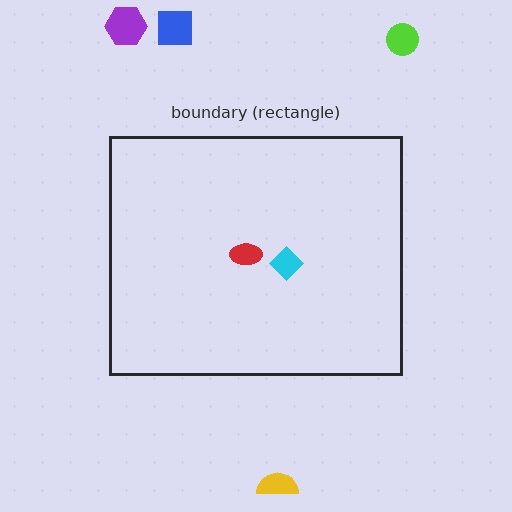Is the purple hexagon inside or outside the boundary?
Outside.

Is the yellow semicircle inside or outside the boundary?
Outside.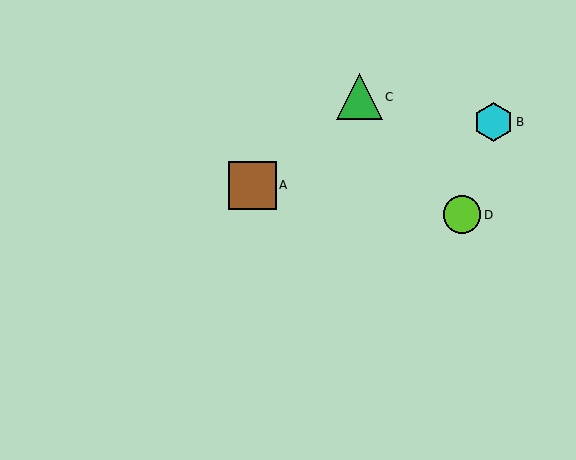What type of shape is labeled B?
Shape B is a cyan hexagon.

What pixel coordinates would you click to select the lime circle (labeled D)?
Click at (462, 215) to select the lime circle D.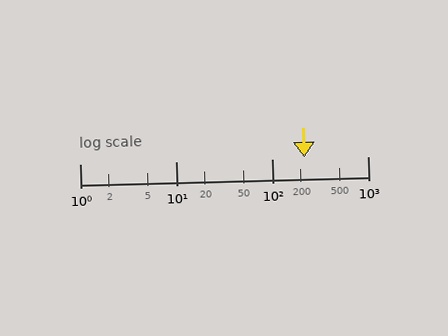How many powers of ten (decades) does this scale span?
The scale spans 3 decades, from 1 to 1000.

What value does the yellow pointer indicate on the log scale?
The pointer indicates approximately 220.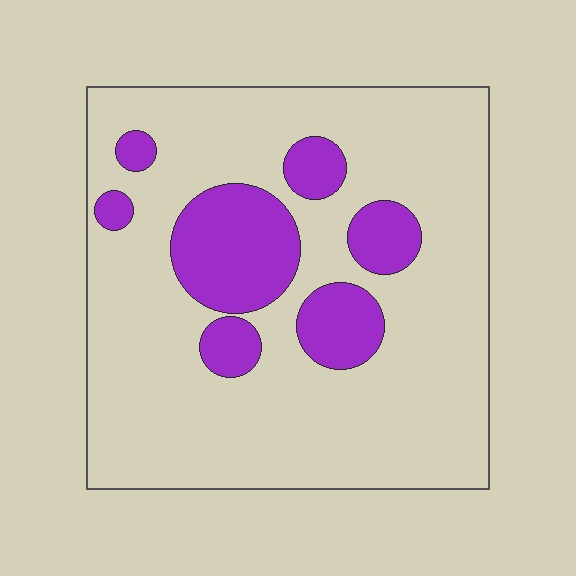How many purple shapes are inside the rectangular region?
7.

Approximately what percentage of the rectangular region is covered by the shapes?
Approximately 20%.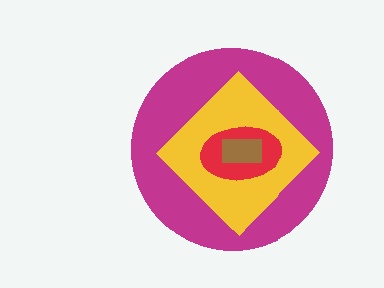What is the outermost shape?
The magenta circle.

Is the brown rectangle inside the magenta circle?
Yes.